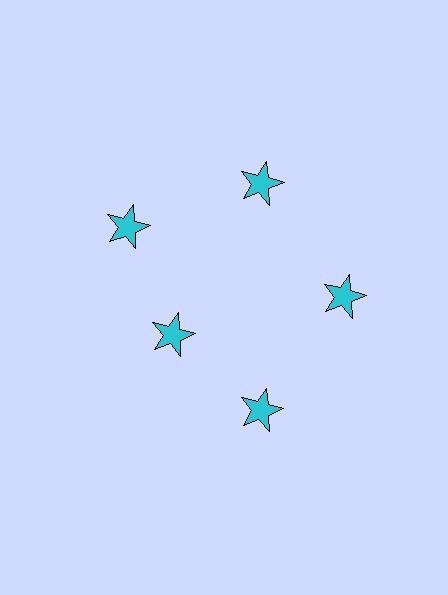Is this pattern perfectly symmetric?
No. The 5 cyan stars are arranged in a ring, but one element near the 8 o'clock position is pulled inward toward the center, breaking the 5-fold rotational symmetry.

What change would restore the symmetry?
The symmetry would be restored by moving it outward, back onto the ring so that all 5 stars sit at equal angles and equal distance from the center.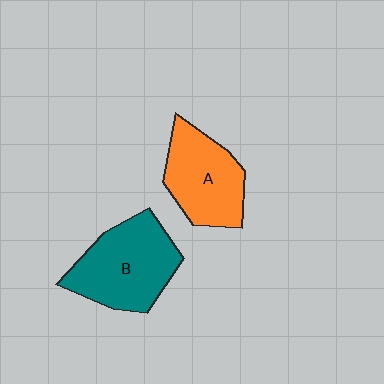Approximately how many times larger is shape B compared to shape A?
Approximately 1.2 times.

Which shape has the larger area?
Shape B (teal).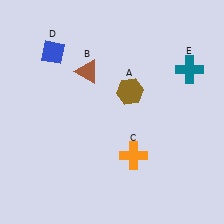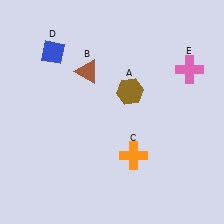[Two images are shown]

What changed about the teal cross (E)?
In Image 1, E is teal. In Image 2, it changed to pink.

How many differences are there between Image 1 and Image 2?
There is 1 difference between the two images.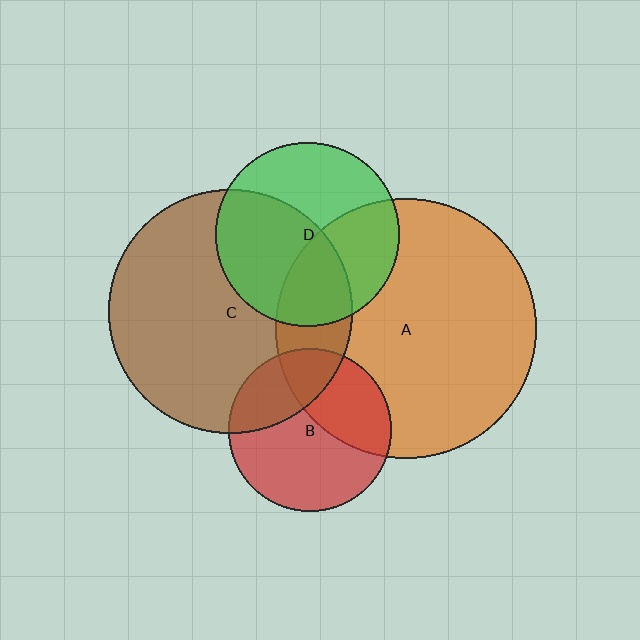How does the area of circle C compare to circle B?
Approximately 2.2 times.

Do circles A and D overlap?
Yes.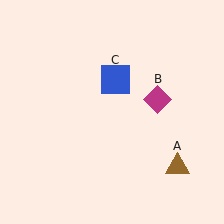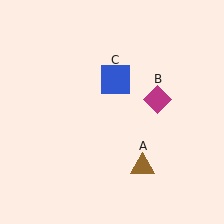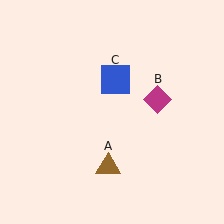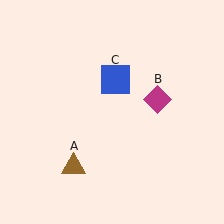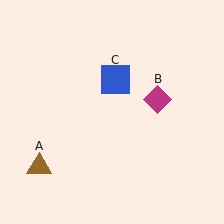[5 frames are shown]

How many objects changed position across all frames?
1 object changed position: brown triangle (object A).